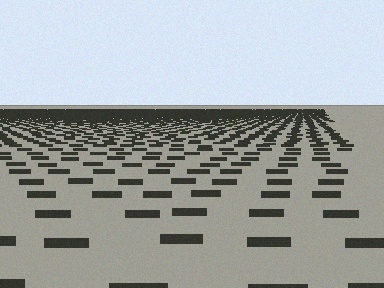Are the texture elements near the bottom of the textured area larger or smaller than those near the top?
Larger. Near the bottom, elements are closer to the viewer and appear at a bigger on-screen size.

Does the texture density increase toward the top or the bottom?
Density increases toward the top.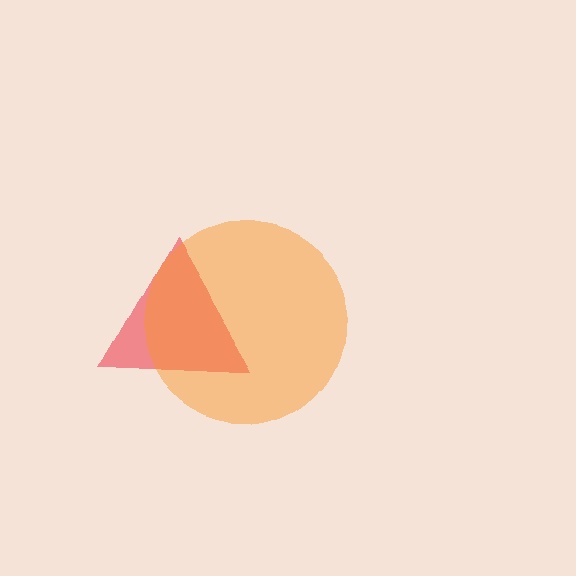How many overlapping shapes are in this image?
There are 2 overlapping shapes in the image.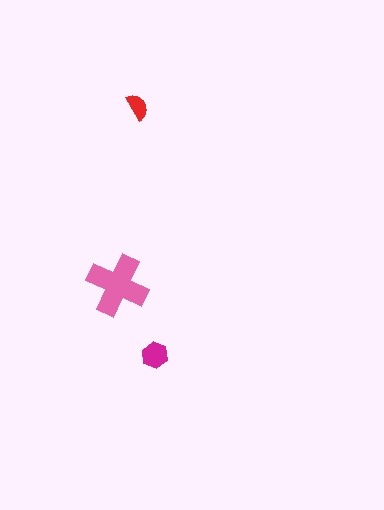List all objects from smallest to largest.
The red semicircle, the magenta hexagon, the pink cross.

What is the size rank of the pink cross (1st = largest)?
1st.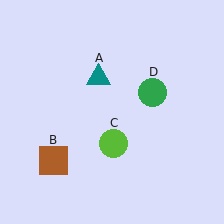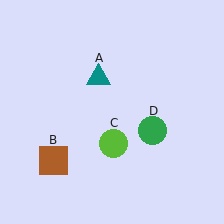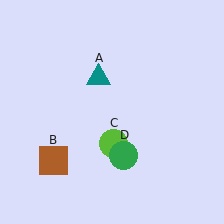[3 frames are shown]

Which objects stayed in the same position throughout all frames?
Teal triangle (object A) and brown square (object B) and lime circle (object C) remained stationary.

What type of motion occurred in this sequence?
The green circle (object D) rotated clockwise around the center of the scene.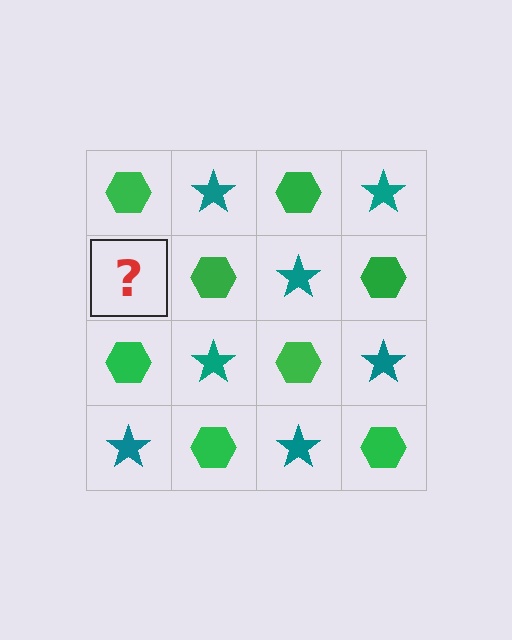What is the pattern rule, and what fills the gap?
The rule is that it alternates green hexagon and teal star in a checkerboard pattern. The gap should be filled with a teal star.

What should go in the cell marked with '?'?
The missing cell should contain a teal star.